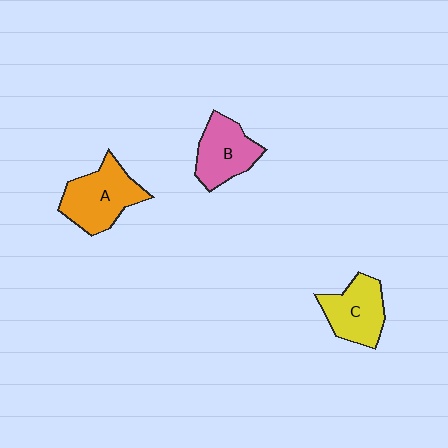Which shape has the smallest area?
Shape B (pink).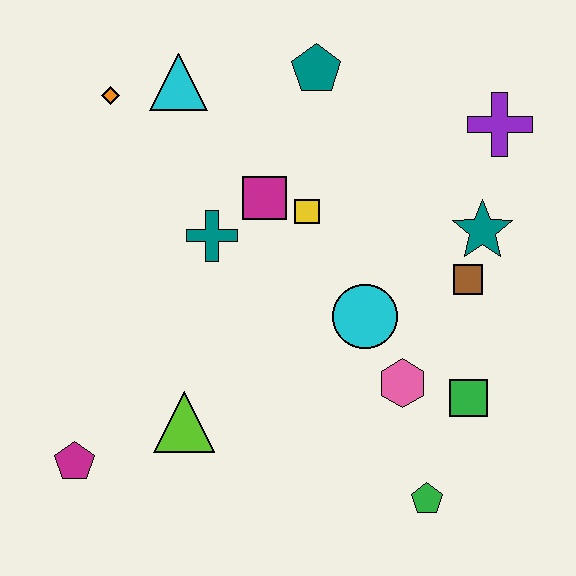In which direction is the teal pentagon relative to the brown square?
The teal pentagon is above the brown square.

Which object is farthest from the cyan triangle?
The green pentagon is farthest from the cyan triangle.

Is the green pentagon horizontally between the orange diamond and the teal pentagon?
No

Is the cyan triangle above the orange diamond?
Yes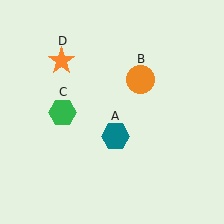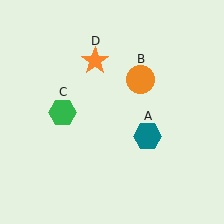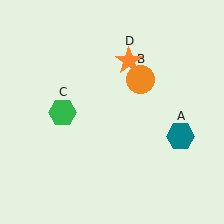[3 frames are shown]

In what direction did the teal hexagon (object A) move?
The teal hexagon (object A) moved right.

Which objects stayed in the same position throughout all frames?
Orange circle (object B) and green hexagon (object C) remained stationary.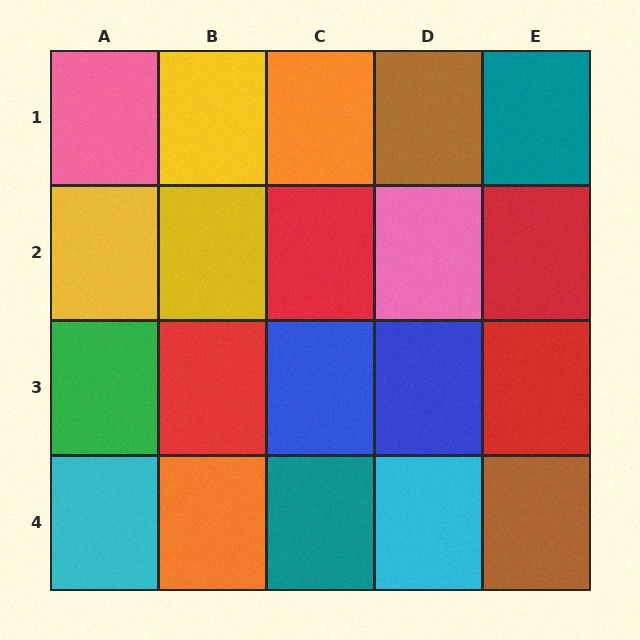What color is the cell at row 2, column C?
Red.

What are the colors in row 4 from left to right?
Cyan, orange, teal, cyan, brown.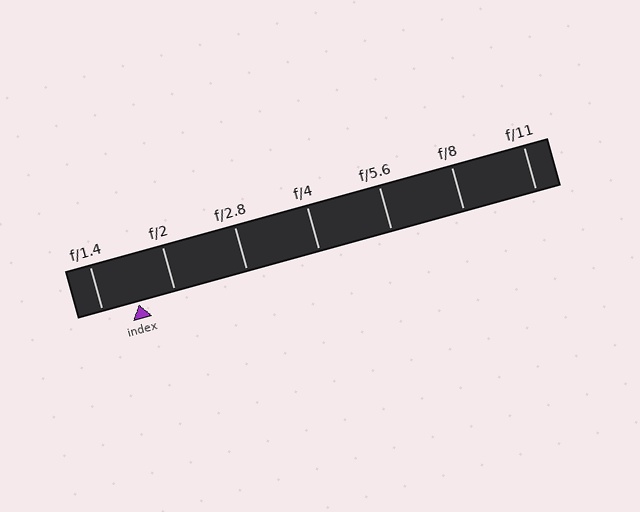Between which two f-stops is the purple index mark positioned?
The index mark is between f/1.4 and f/2.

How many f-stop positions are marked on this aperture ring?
There are 7 f-stop positions marked.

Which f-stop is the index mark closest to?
The index mark is closest to f/1.4.